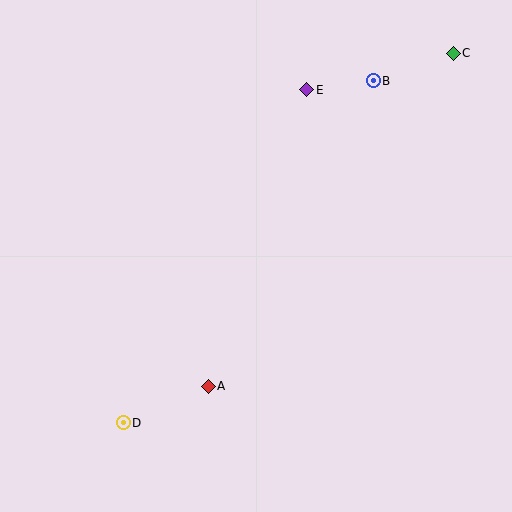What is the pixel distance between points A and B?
The distance between A and B is 347 pixels.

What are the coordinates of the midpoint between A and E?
The midpoint between A and E is at (258, 238).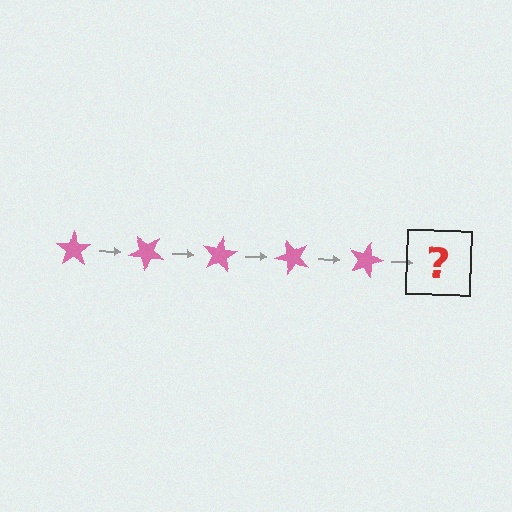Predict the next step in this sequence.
The next step is a pink star rotated 200 degrees.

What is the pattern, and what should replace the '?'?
The pattern is that the star rotates 40 degrees each step. The '?' should be a pink star rotated 200 degrees.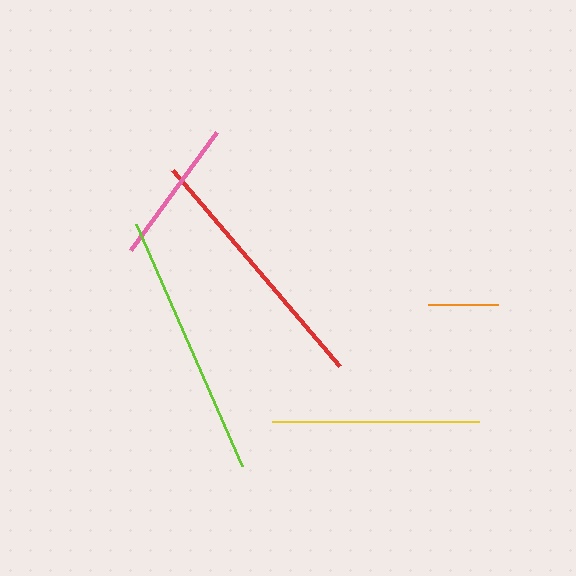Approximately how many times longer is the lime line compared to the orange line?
The lime line is approximately 3.8 times the length of the orange line.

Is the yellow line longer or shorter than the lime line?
The lime line is longer than the yellow line.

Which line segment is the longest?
The lime line is the longest at approximately 264 pixels.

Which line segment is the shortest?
The orange line is the shortest at approximately 70 pixels.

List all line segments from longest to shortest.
From longest to shortest: lime, red, yellow, pink, orange.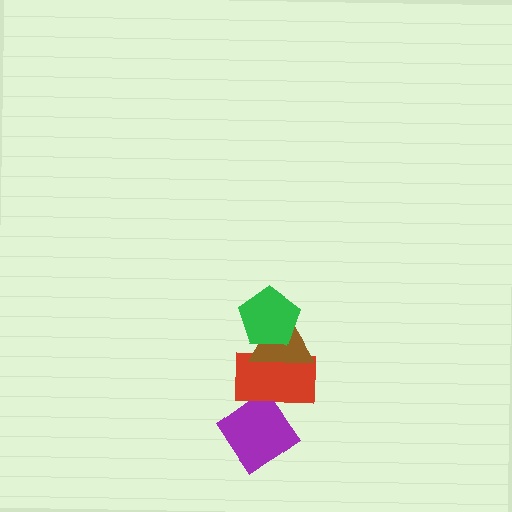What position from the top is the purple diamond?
The purple diamond is 4th from the top.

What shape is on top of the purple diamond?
The red rectangle is on top of the purple diamond.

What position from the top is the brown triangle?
The brown triangle is 2nd from the top.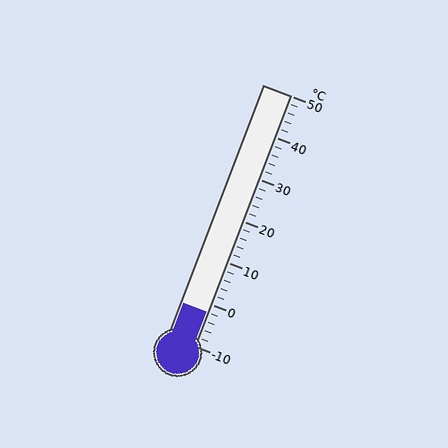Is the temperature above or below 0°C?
The temperature is below 0°C.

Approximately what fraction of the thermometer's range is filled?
The thermometer is filled to approximately 15% of its range.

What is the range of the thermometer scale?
The thermometer scale ranges from -10°C to 50°C.